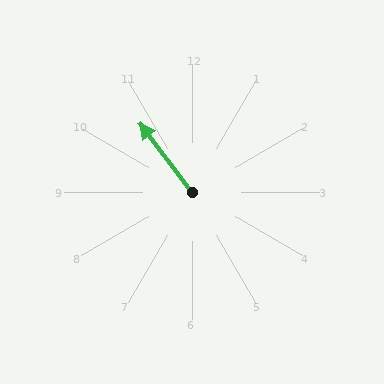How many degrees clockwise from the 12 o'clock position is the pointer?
Approximately 323 degrees.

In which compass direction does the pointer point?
Northwest.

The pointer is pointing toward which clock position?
Roughly 11 o'clock.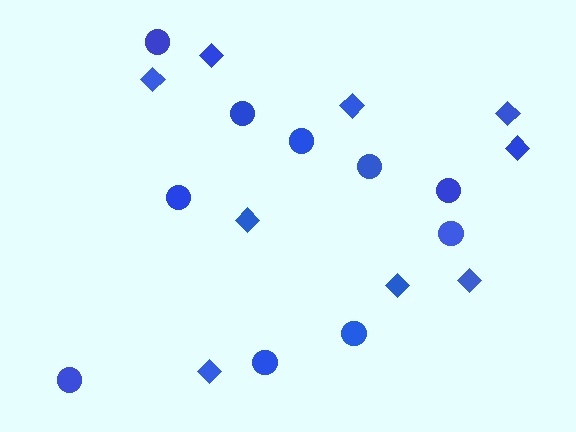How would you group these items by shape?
There are 2 groups: one group of circles (10) and one group of diamonds (9).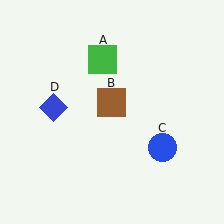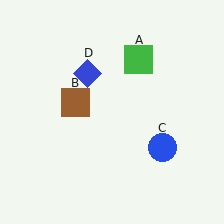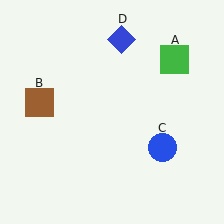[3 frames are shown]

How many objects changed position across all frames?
3 objects changed position: green square (object A), brown square (object B), blue diamond (object D).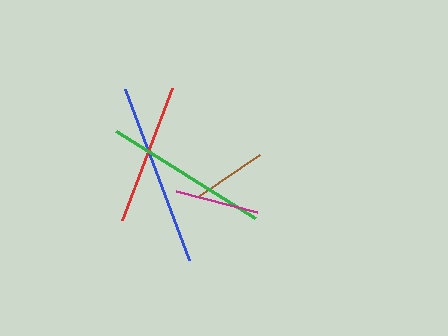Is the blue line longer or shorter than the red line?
The blue line is longer than the red line.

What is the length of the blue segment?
The blue segment is approximately 183 pixels long.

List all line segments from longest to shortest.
From longest to shortest: blue, green, red, magenta, brown.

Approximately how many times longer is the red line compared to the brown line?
The red line is approximately 1.9 times the length of the brown line.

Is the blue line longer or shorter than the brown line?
The blue line is longer than the brown line.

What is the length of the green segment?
The green segment is approximately 164 pixels long.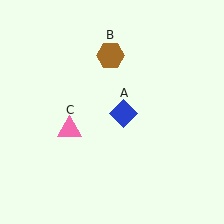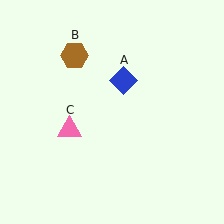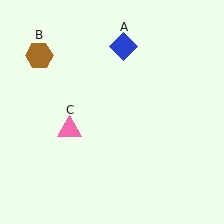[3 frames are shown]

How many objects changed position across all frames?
2 objects changed position: blue diamond (object A), brown hexagon (object B).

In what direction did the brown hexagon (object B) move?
The brown hexagon (object B) moved left.